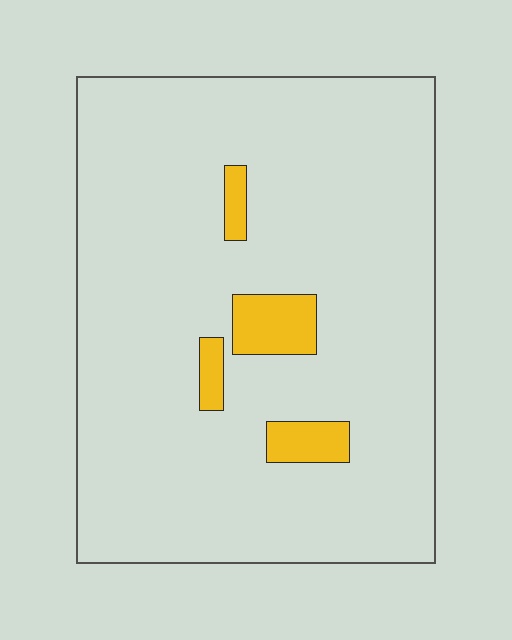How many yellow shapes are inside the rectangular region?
4.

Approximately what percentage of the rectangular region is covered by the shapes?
Approximately 5%.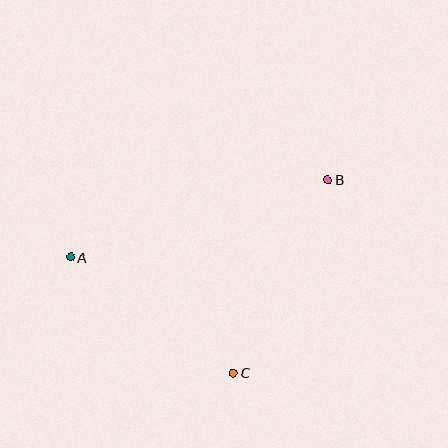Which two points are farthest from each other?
Points A and B are farthest from each other.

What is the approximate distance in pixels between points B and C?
The distance between B and C is approximately 215 pixels.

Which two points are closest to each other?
Points A and C are closest to each other.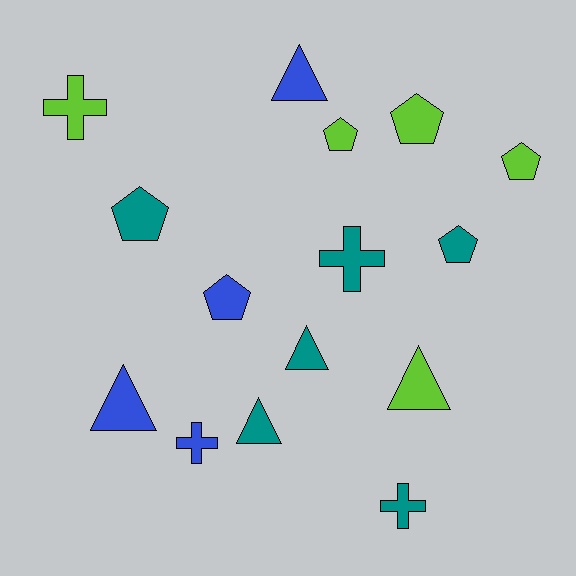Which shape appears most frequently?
Pentagon, with 6 objects.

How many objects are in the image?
There are 15 objects.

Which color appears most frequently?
Teal, with 6 objects.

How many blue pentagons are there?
There is 1 blue pentagon.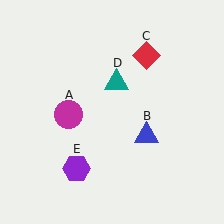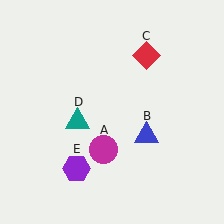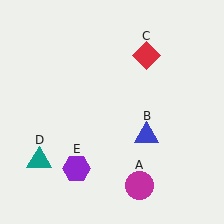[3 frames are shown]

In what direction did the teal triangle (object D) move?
The teal triangle (object D) moved down and to the left.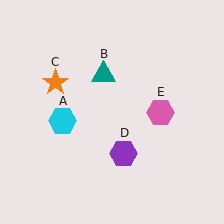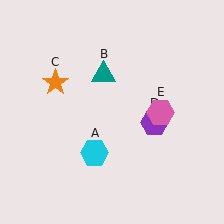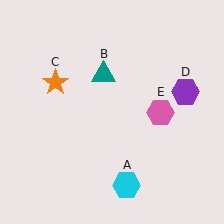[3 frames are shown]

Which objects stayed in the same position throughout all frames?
Teal triangle (object B) and orange star (object C) and pink hexagon (object E) remained stationary.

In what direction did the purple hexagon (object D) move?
The purple hexagon (object D) moved up and to the right.